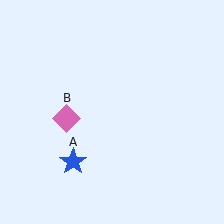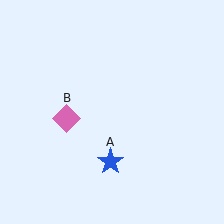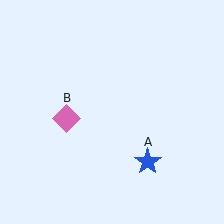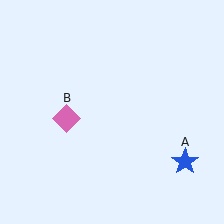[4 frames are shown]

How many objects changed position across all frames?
1 object changed position: blue star (object A).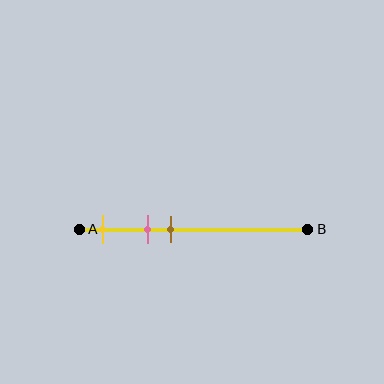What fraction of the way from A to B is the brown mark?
The brown mark is approximately 40% (0.4) of the way from A to B.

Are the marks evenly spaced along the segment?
Yes, the marks are approximately evenly spaced.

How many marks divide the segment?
There are 3 marks dividing the segment.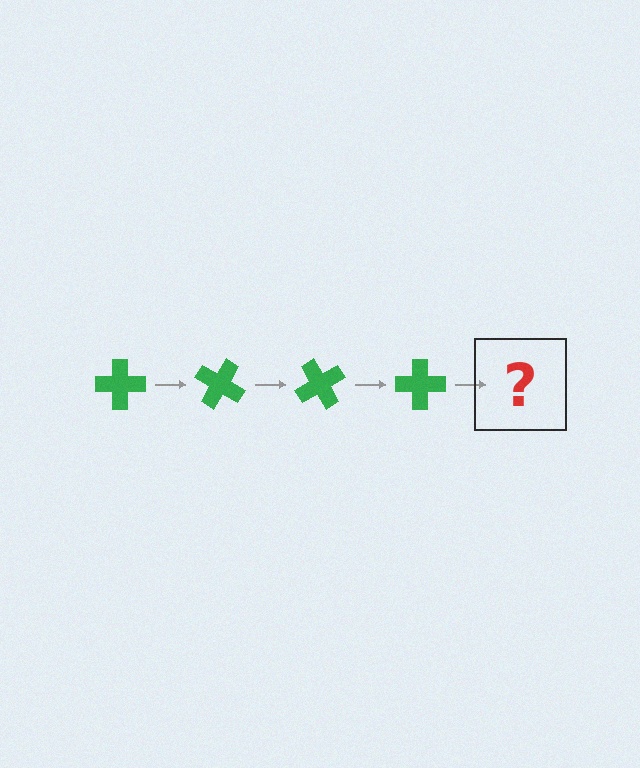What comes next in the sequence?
The next element should be a green cross rotated 120 degrees.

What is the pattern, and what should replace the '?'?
The pattern is that the cross rotates 30 degrees each step. The '?' should be a green cross rotated 120 degrees.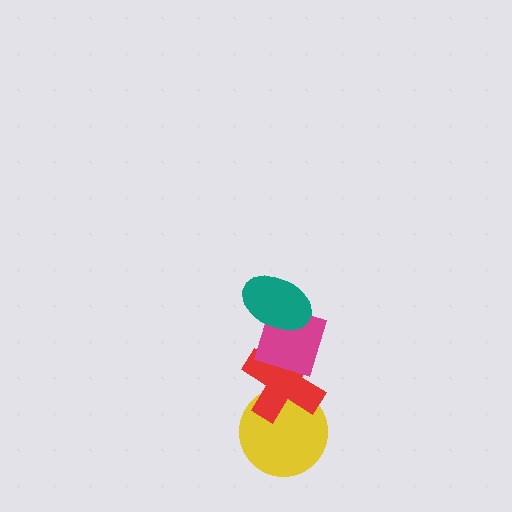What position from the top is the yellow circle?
The yellow circle is 4th from the top.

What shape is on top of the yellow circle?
The red cross is on top of the yellow circle.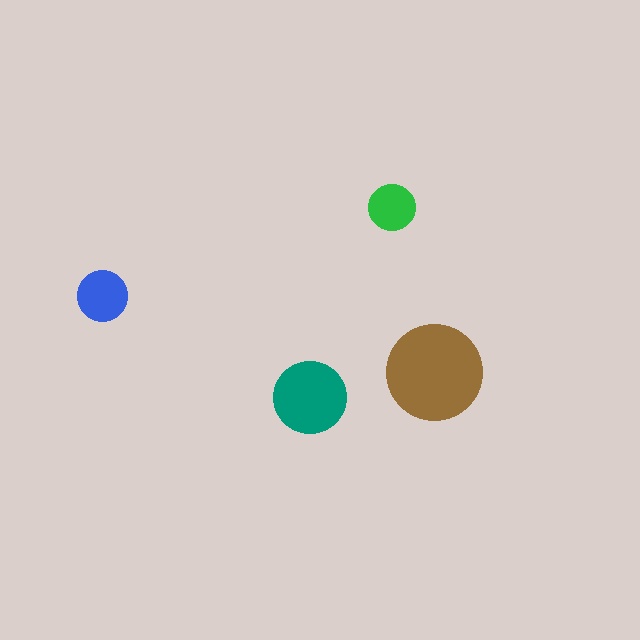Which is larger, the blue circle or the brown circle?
The brown one.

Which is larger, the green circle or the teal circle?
The teal one.